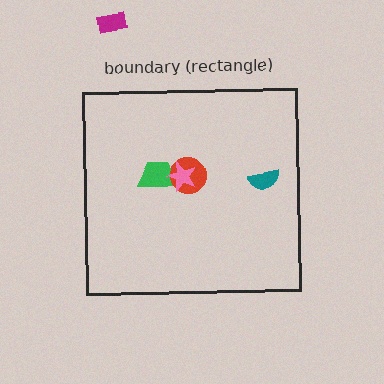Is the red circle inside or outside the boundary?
Inside.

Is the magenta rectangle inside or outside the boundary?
Outside.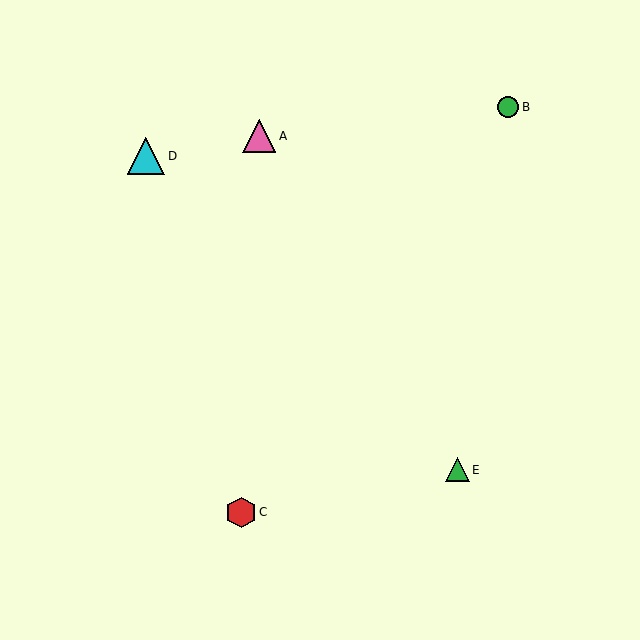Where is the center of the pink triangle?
The center of the pink triangle is at (259, 136).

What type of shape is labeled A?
Shape A is a pink triangle.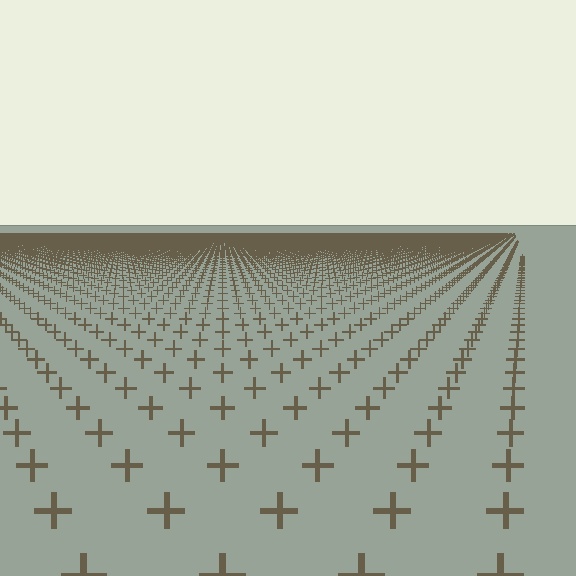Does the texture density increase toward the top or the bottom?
Density increases toward the top.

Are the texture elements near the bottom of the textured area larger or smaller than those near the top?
Larger. Near the bottom, elements are closer to the viewer and appear at a bigger on-screen size.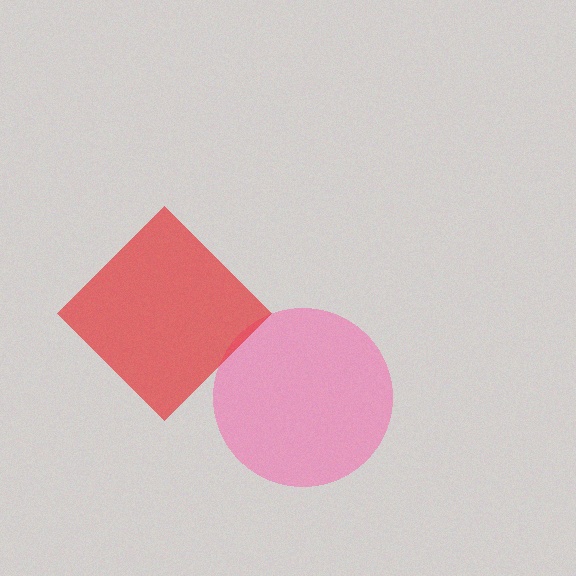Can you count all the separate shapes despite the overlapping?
Yes, there are 2 separate shapes.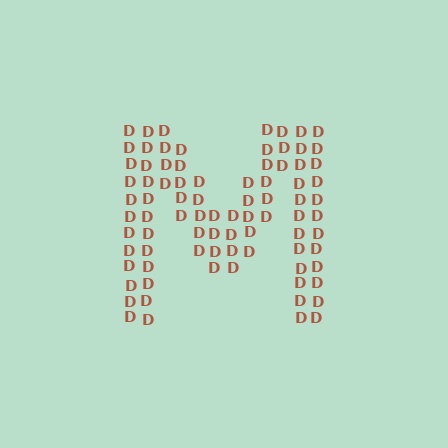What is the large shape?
The large shape is the letter M.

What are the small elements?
The small elements are letter D's.